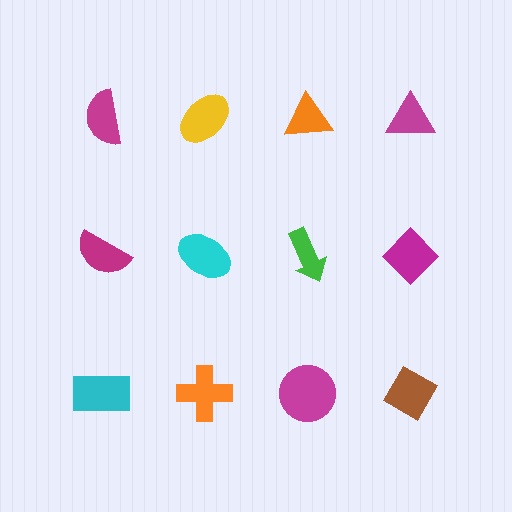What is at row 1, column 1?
A magenta semicircle.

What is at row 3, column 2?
An orange cross.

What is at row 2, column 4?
A magenta diamond.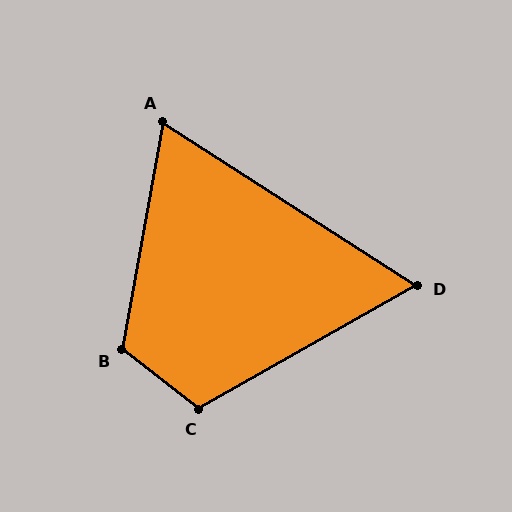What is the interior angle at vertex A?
Approximately 67 degrees (acute).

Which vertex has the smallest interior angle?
D, at approximately 62 degrees.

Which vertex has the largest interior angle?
B, at approximately 118 degrees.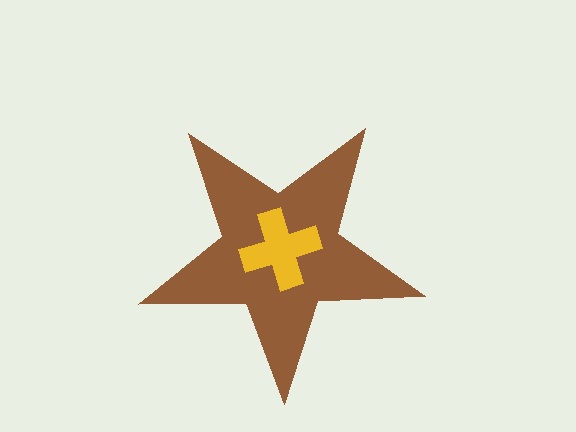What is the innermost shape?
The yellow cross.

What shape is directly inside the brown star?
The yellow cross.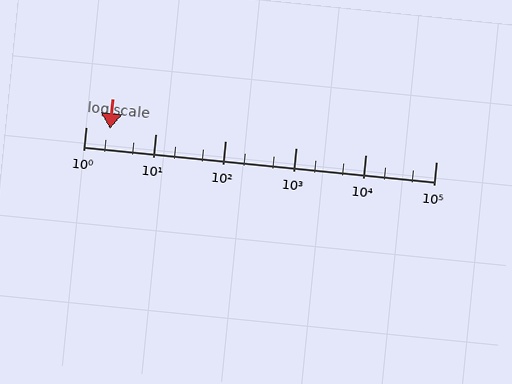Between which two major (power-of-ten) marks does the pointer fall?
The pointer is between 1 and 10.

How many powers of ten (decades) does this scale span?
The scale spans 5 decades, from 1 to 100000.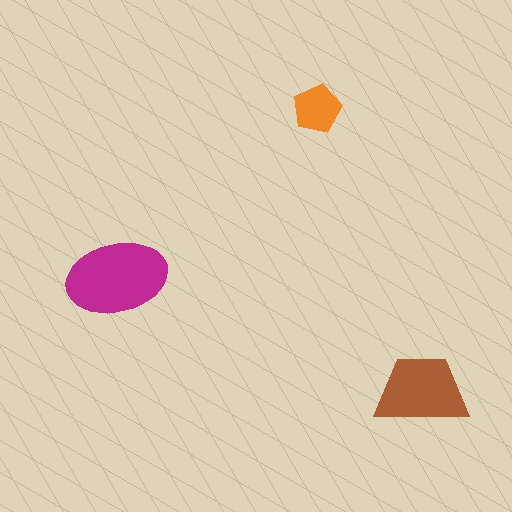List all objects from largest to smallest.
The magenta ellipse, the brown trapezoid, the orange pentagon.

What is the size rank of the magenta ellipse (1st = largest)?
1st.